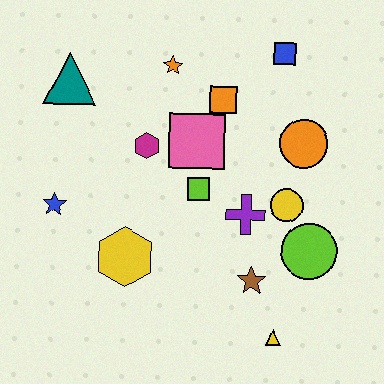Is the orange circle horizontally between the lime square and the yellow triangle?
No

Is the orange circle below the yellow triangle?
No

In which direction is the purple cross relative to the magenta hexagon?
The purple cross is to the right of the magenta hexagon.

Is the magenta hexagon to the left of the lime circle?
Yes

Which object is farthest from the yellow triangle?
The teal triangle is farthest from the yellow triangle.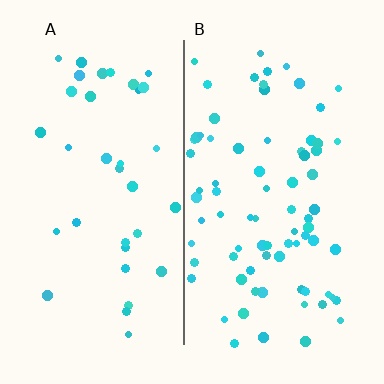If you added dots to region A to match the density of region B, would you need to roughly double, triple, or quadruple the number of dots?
Approximately double.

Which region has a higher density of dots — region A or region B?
B (the right).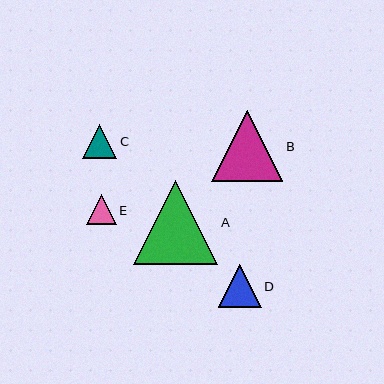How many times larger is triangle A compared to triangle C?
Triangle A is approximately 2.5 times the size of triangle C.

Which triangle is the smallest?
Triangle E is the smallest with a size of approximately 30 pixels.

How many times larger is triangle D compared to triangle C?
Triangle D is approximately 1.2 times the size of triangle C.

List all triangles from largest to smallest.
From largest to smallest: A, B, D, C, E.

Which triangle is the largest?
Triangle A is the largest with a size of approximately 85 pixels.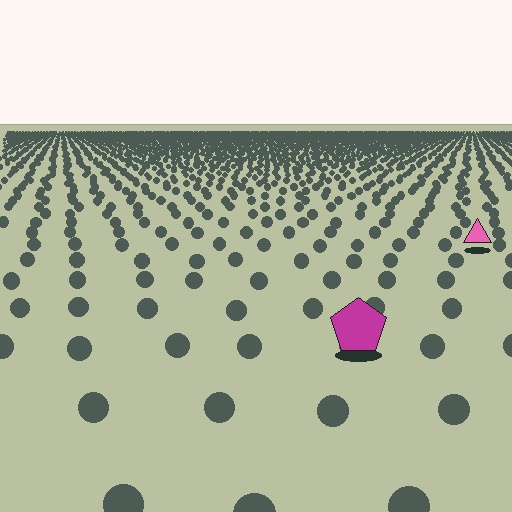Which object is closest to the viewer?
The magenta pentagon is closest. The texture marks near it are larger and more spread out.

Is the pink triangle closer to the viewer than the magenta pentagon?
No. The magenta pentagon is closer — you can tell from the texture gradient: the ground texture is coarser near it.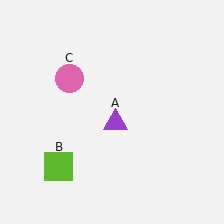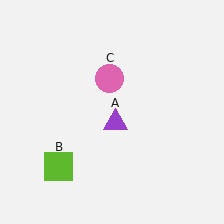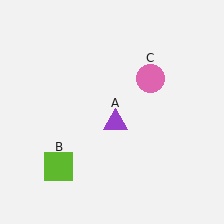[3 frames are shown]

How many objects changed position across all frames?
1 object changed position: pink circle (object C).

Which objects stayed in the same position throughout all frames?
Purple triangle (object A) and lime square (object B) remained stationary.